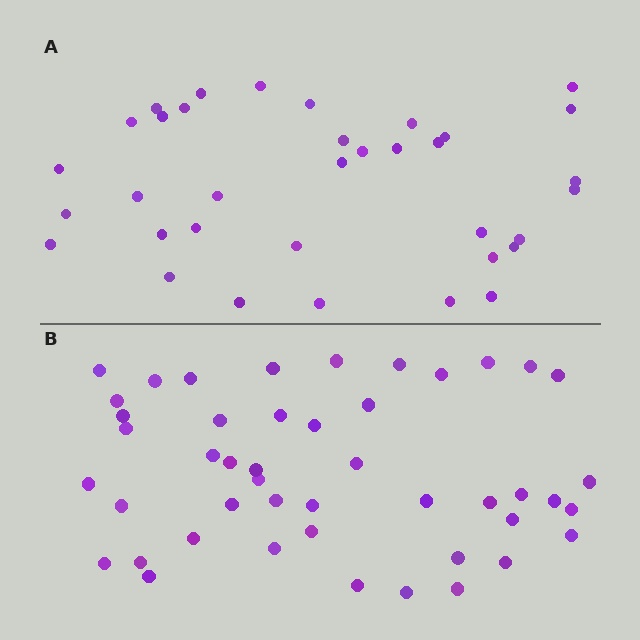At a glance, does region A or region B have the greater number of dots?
Region B (the bottom region) has more dots.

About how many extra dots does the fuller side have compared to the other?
Region B has roughly 12 or so more dots than region A.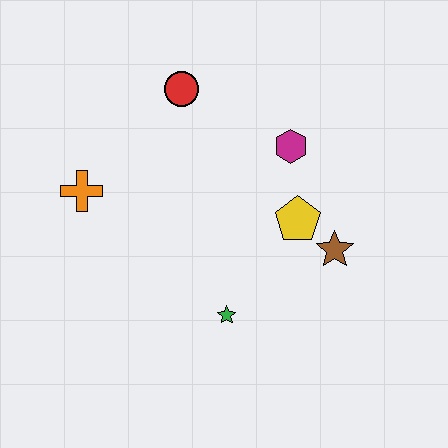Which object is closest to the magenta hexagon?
The yellow pentagon is closest to the magenta hexagon.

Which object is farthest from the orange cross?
The brown star is farthest from the orange cross.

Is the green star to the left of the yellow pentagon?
Yes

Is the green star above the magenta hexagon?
No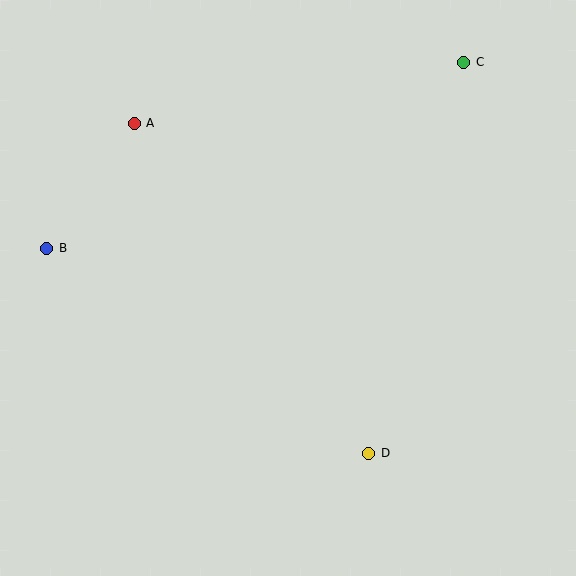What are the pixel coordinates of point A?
Point A is at (134, 123).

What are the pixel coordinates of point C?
Point C is at (464, 62).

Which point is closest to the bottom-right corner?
Point D is closest to the bottom-right corner.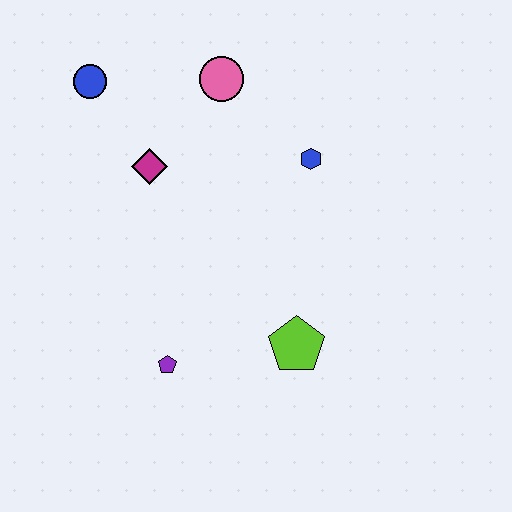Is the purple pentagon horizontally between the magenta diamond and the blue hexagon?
Yes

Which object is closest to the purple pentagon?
The lime pentagon is closest to the purple pentagon.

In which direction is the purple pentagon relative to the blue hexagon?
The purple pentagon is below the blue hexagon.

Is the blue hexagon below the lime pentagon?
No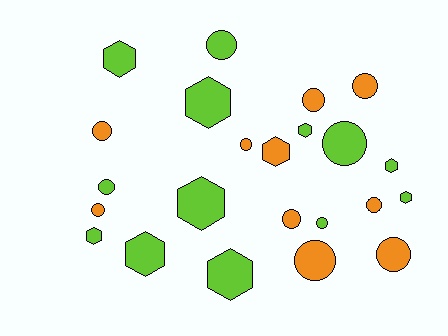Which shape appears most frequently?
Circle, with 13 objects.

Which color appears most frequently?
Lime, with 13 objects.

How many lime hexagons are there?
There are 9 lime hexagons.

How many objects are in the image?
There are 23 objects.